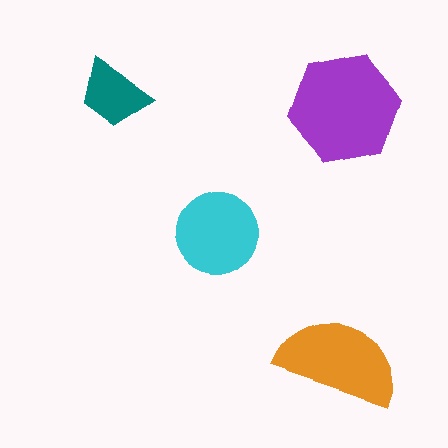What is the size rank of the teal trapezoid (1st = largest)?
4th.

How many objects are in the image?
There are 4 objects in the image.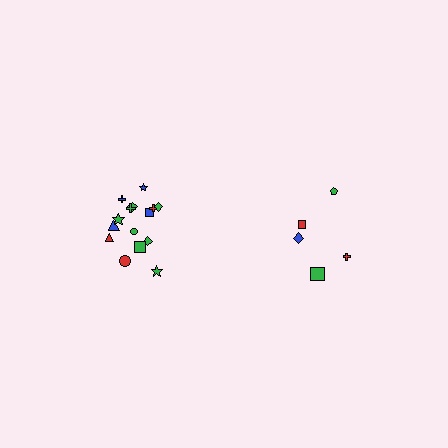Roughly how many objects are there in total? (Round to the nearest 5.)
Roughly 20 objects in total.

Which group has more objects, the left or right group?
The left group.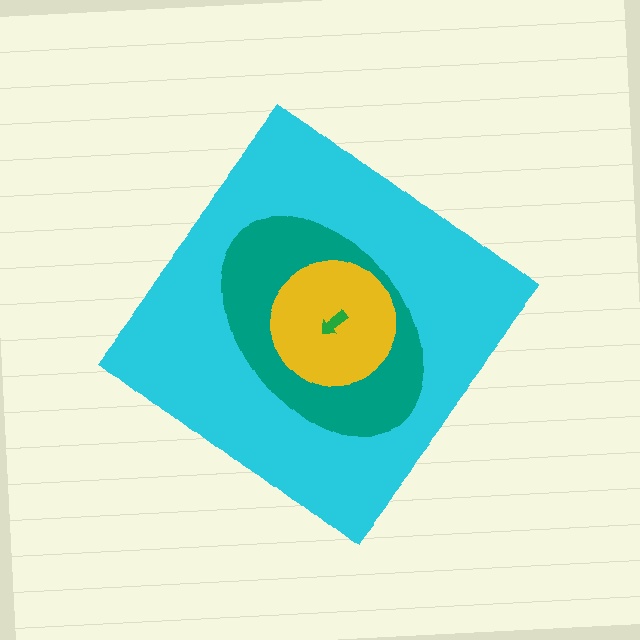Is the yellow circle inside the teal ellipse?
Yes.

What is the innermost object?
The green arrow.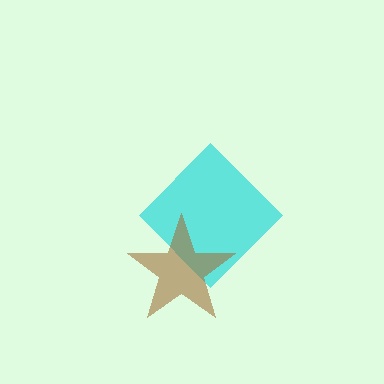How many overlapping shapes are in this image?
There are 2 overlapping shapes in the image.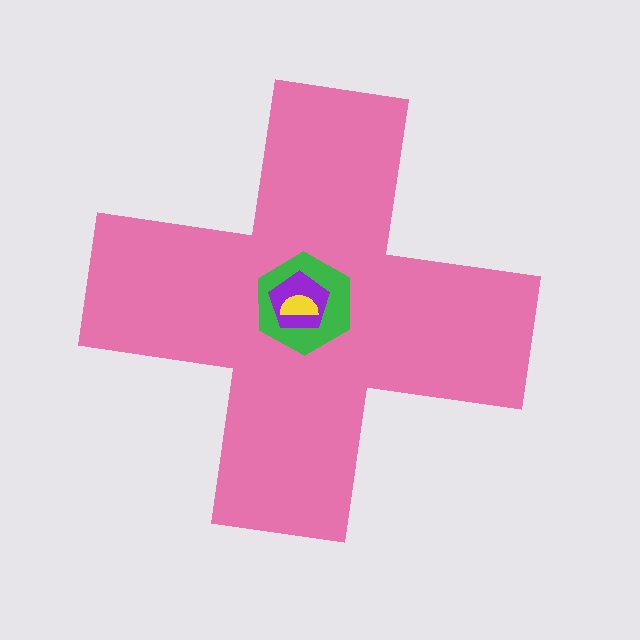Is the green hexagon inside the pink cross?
Yes.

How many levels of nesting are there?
4.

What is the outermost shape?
The pink cross.